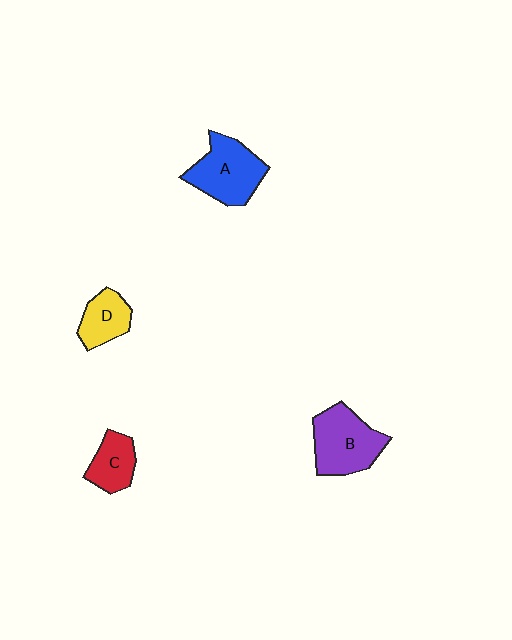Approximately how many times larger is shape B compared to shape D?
Approximately 1.7 times.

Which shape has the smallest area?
Shape C (red).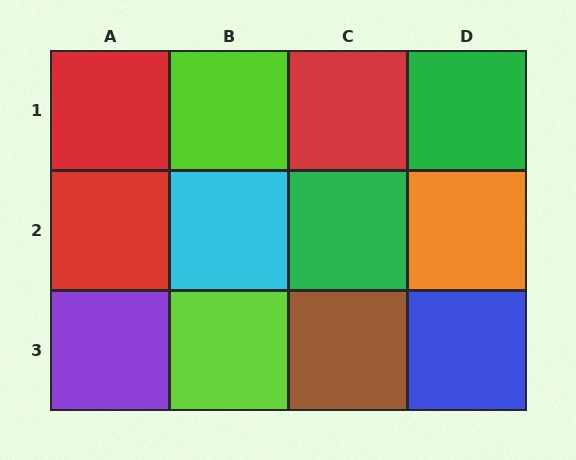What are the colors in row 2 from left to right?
Red, cyan, green, orange.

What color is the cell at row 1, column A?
Red.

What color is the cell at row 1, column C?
Red.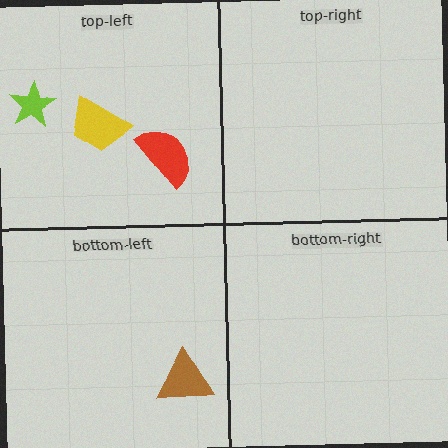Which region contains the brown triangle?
The bottom-left region.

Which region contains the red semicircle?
The top-left region.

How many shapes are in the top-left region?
3.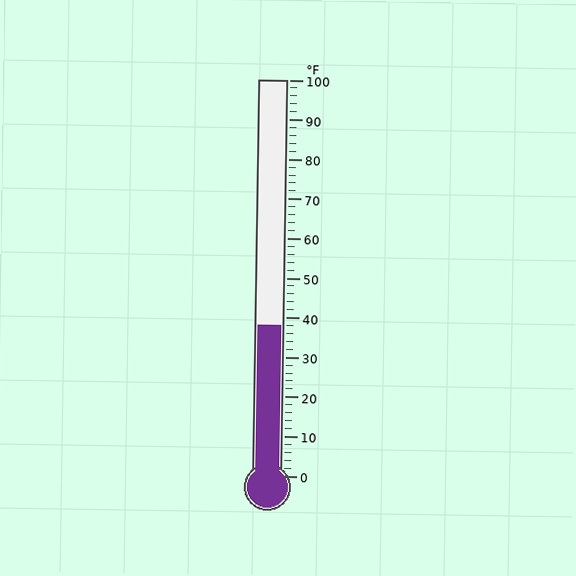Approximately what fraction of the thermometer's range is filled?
The thermometer is filled to approximately 40% of its range.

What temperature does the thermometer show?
The thermometer shows approximately 38°F.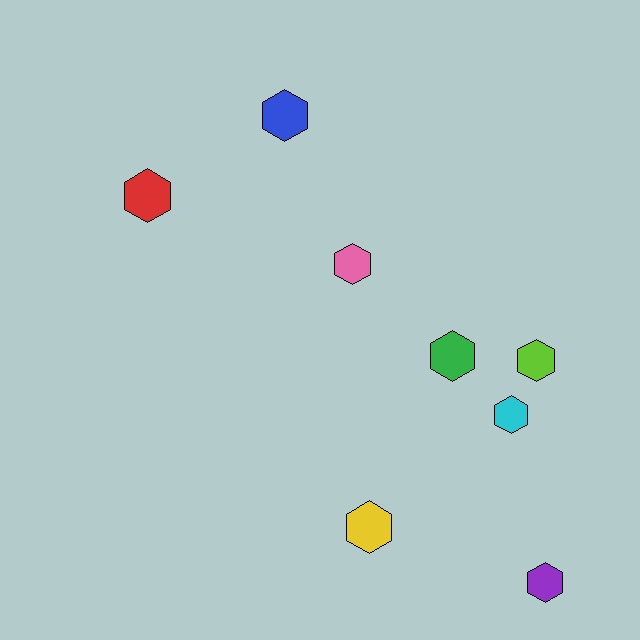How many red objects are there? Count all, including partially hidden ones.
There is 1 red object.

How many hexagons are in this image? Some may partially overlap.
There are 8 hexagons.